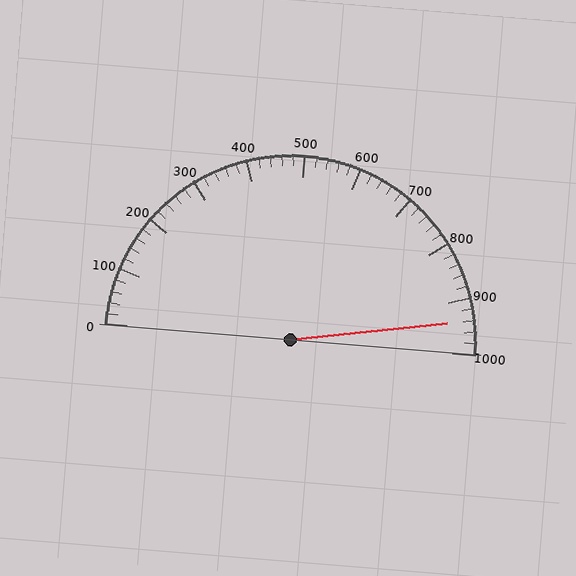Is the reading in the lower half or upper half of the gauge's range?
The reading is in the upper half of the range (0 to 1000).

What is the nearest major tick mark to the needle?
The nearest major tick mark is 900.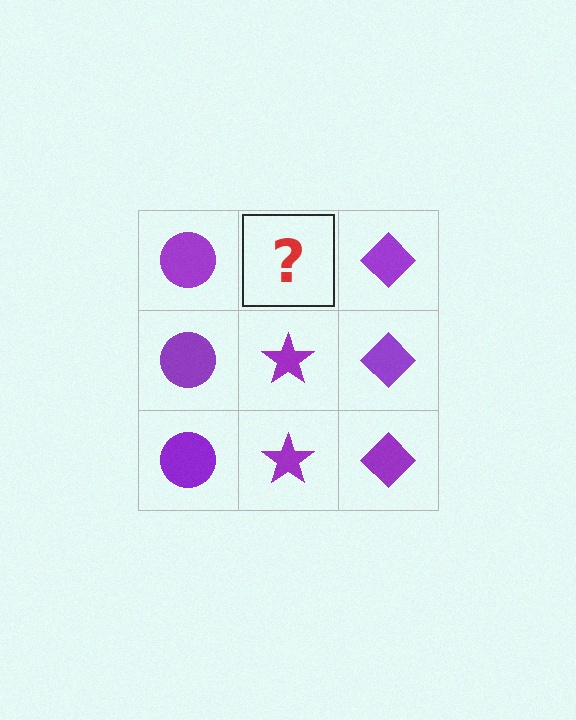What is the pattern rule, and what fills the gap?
The rule is that each column has a consistent shape. The gap should be filled with a purple star.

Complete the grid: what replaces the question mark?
The question mark should be replaced with a purple star.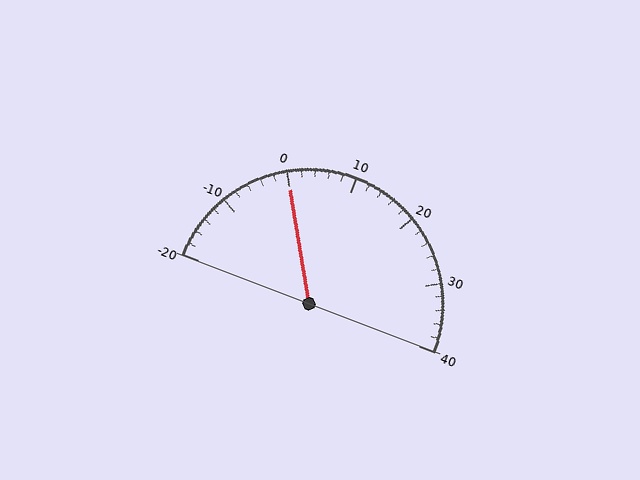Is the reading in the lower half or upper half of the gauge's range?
The reading is in the lower half of the range (-20 to 40).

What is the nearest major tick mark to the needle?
The nearest major tick mark is 0.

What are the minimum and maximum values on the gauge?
The gauge ranges from -20 to 40.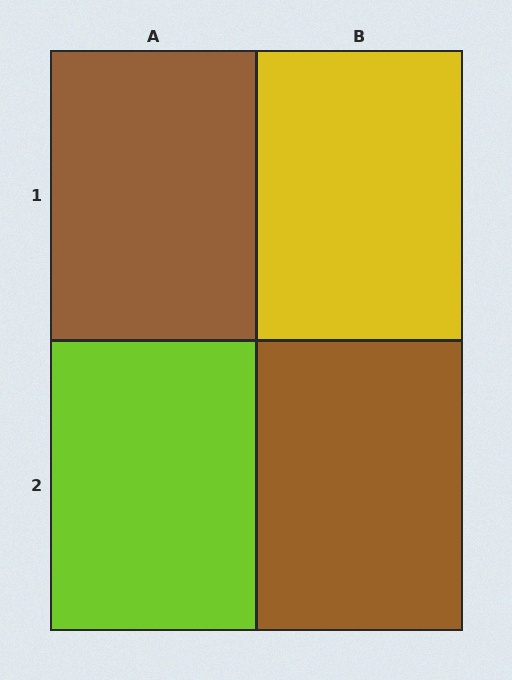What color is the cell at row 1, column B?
Yellow.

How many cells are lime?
1 cell is lime.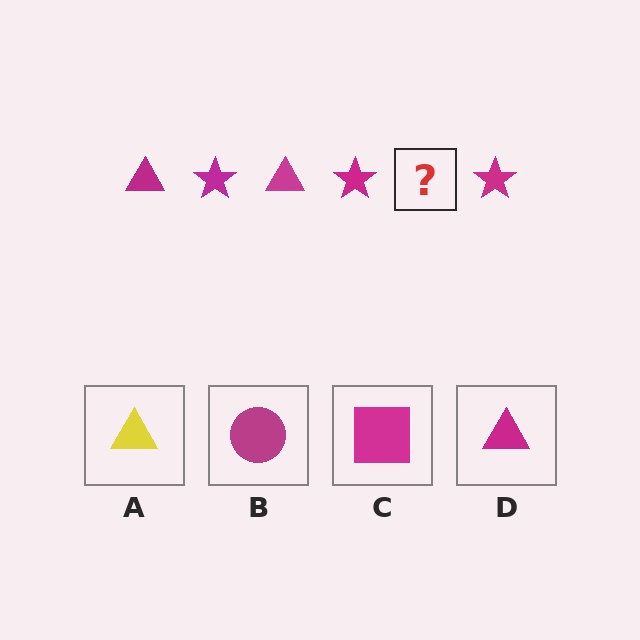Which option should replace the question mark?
Option D.